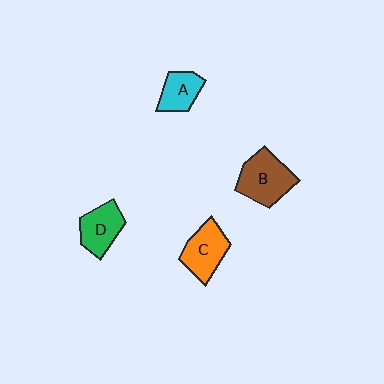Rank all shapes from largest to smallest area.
From largest to smallest: B (brown), C (orange), D (green), A (cyan).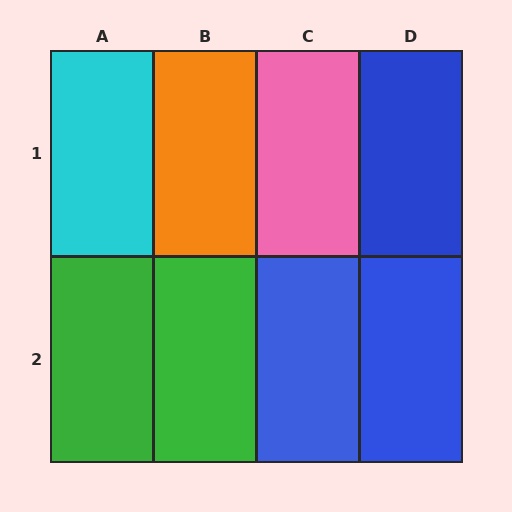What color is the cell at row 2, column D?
Blue.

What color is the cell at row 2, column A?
Green.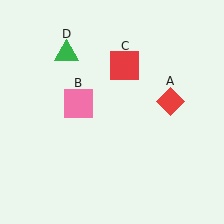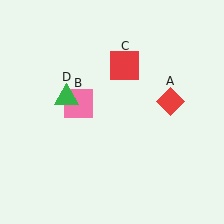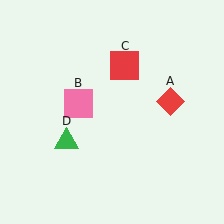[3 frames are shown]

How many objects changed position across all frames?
1 object changed position: green triangle (object D).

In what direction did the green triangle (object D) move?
The green triangle (object D) moved down.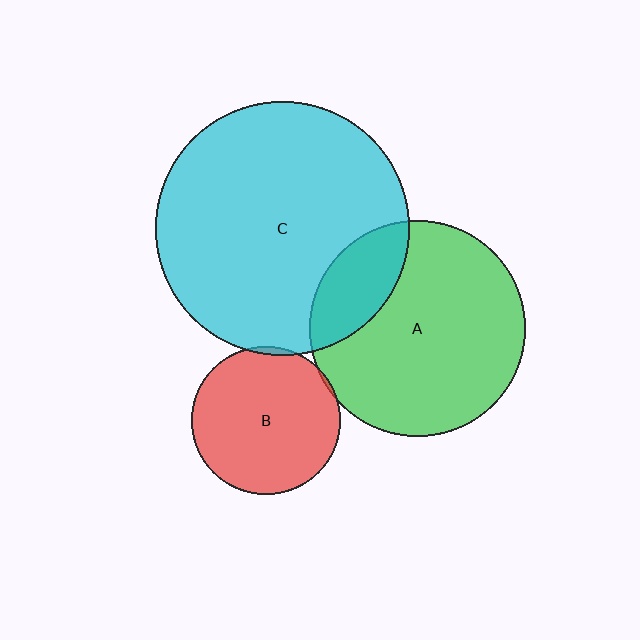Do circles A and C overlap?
Yes.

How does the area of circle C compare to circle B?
Approximately 2.9 times.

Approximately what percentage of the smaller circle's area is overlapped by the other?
Approximately 20%.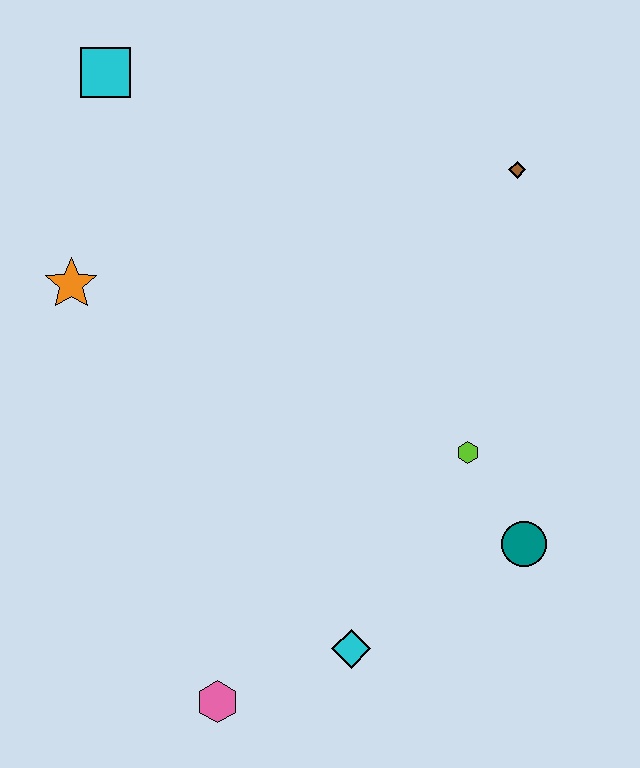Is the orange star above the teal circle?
Yes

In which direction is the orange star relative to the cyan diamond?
The orange star is above the cyan diamond.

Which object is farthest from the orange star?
The teal circle is farthest from the orange star.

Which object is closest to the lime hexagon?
The teal circle is closest to the lime hexagon.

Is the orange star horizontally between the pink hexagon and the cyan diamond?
No